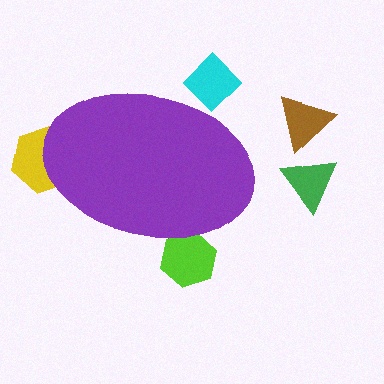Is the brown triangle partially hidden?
No, the brown triangle is fully visible.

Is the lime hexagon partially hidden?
Yes, the lime hexagon is partially hidden behind the purple ellipse.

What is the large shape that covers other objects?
A purple ellipse.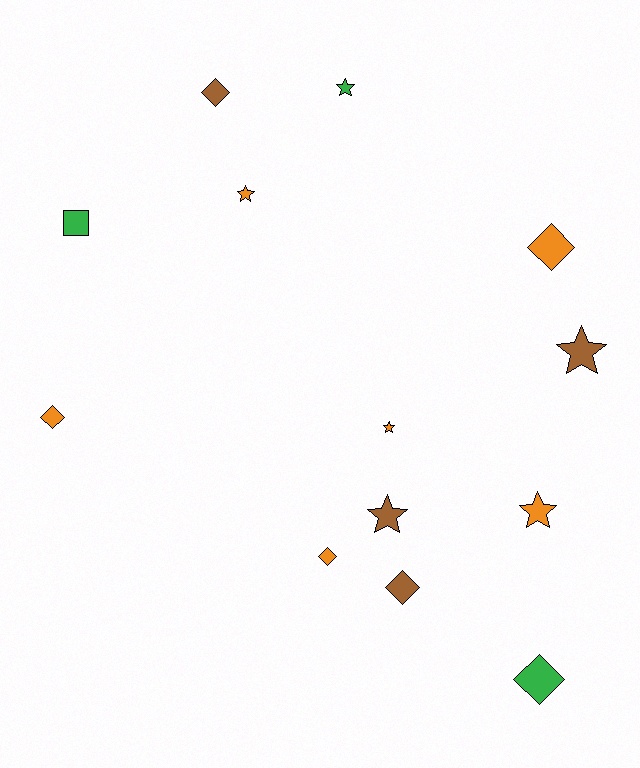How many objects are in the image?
There are 13 objects.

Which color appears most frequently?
Orange, with 6 objects.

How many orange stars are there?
There are 3 orange stars.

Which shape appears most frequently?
Star, with 6 objects.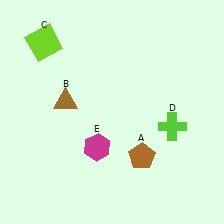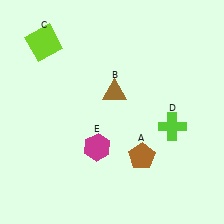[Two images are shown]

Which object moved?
The brown triangle (B) moved right.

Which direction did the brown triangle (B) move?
The brown triangle (B) moved right.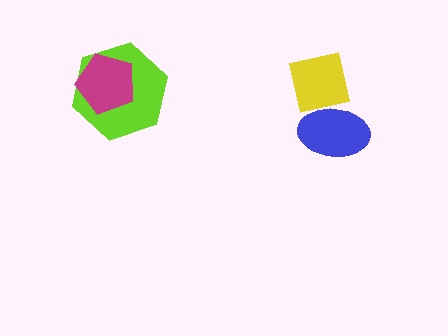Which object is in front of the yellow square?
The blue ellipse is in front of the yellow square.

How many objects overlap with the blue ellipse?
1 object overlaps with the blue ellipse.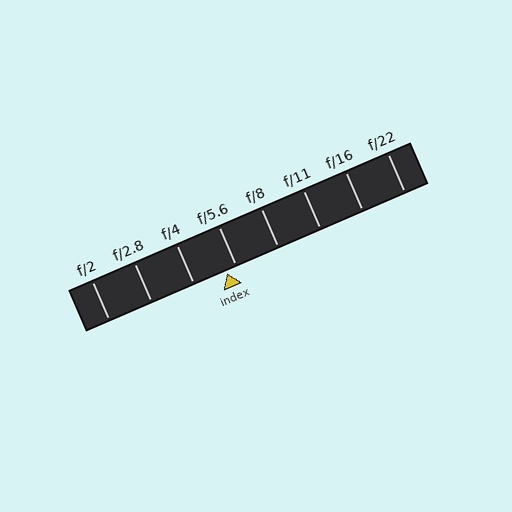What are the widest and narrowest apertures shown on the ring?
The widest aperture shown is f/2 and the narrowest is f/22.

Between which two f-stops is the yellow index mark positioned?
The index mark is between f/4 and f/5.6.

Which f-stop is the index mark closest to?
The index mark is closest to f/5.6.